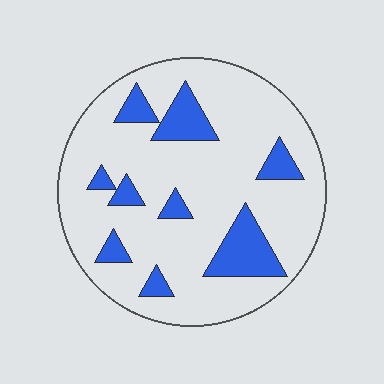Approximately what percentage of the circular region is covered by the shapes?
Approximately 20%.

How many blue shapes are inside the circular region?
9.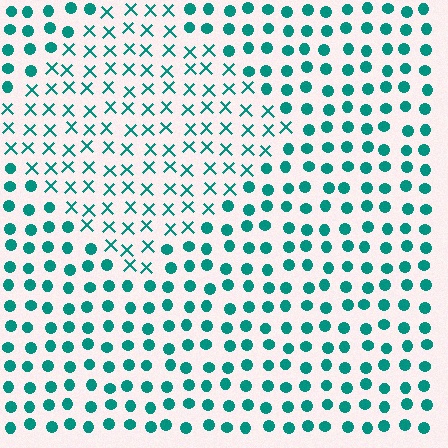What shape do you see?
I see a diamond.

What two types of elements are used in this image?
The image uses X marks inside the diamond region and circles outside it.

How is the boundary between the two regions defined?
The boundary is defined by a change in element shape: X marks inside vs. circles outside. All elements share the same color and spacing.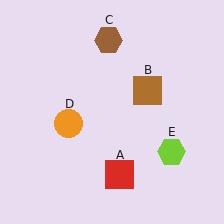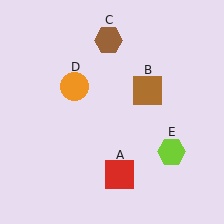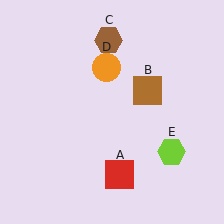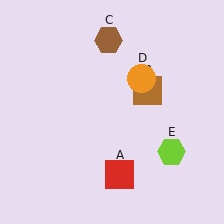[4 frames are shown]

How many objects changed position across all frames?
1 object changed position: orange circle (object D).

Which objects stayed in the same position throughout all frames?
Red square (object A) and brown square (object B) and brown hexagon (object C) and lime hexagon (object E) remained stationary.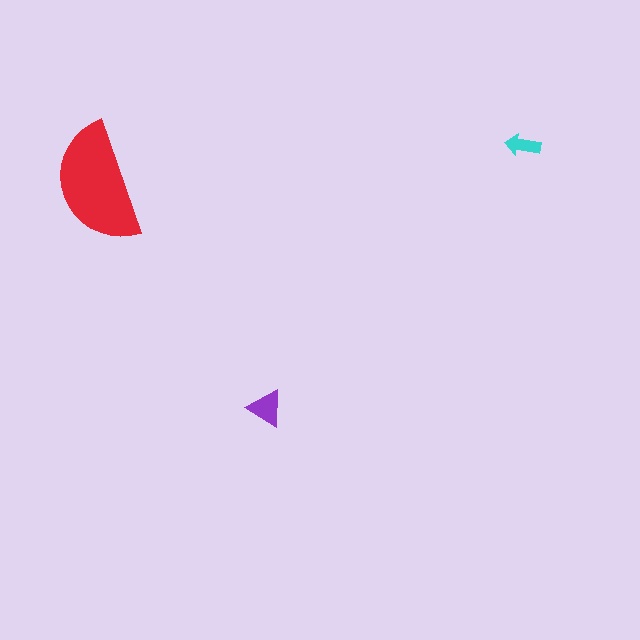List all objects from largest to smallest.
The red semicircle, the purple triangle, the cyan arrow.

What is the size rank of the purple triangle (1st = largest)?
2nd.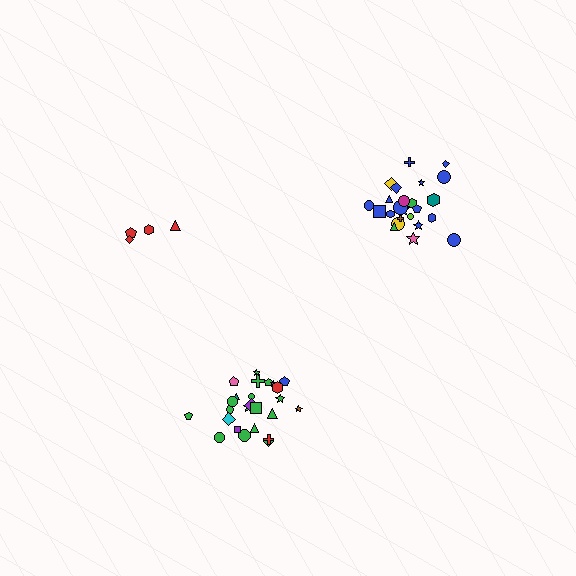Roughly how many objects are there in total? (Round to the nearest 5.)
Roughly 55 objects in total.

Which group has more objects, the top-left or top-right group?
The top-right group.